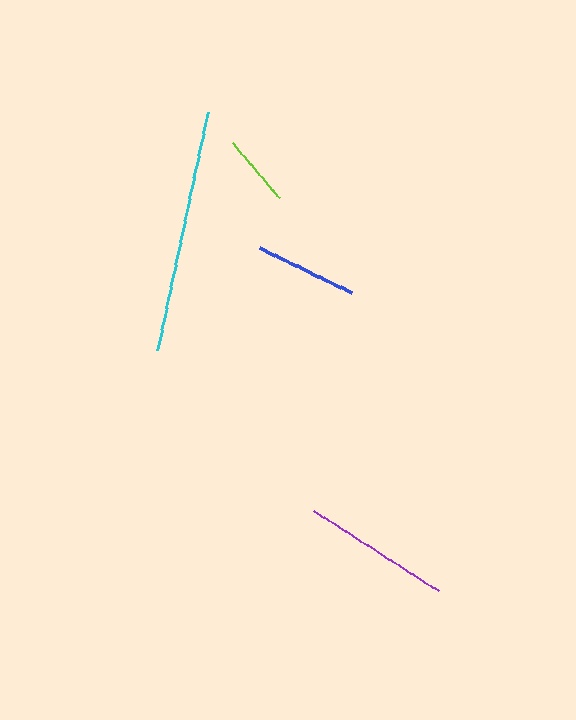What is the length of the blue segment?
The blue segment is approximately 102 pixels long.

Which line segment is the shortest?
The lime line is the shortest at approximately 72 pixels.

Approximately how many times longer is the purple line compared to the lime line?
The purple line is approximately 2.1 times the length of the lime line.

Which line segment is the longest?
The cyan line is the longest at approximately 242 pixels.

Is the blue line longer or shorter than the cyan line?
The cyan line is longer than the blue line.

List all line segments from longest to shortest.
From longest to shortest: cyan, purple, blue, lime.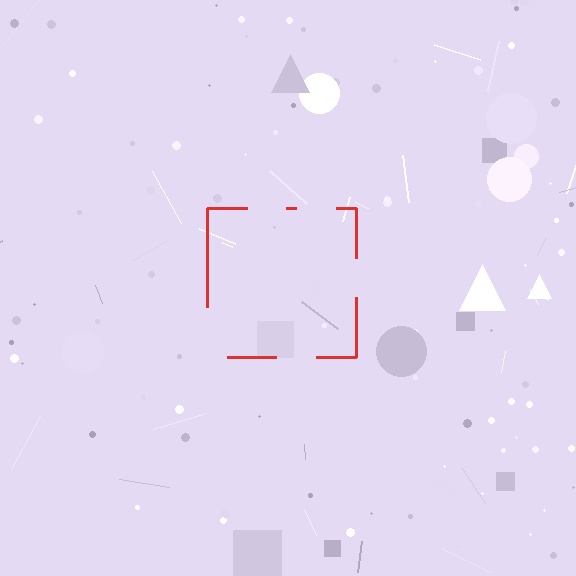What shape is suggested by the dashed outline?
The dashed outline suggests a square.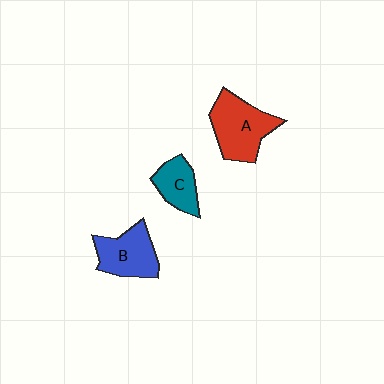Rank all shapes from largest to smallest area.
From largest to smallest: A (red), B (blue), C (teal).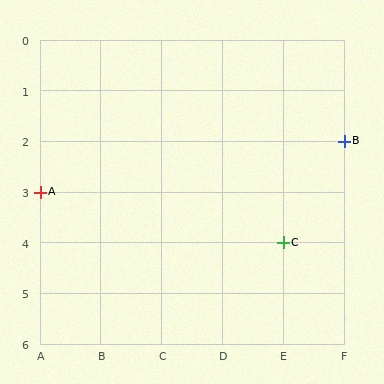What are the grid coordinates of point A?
Point A is at grid coordinates (A, 3).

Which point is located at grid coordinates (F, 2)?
Point B is at (F, 2).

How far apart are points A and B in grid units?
Points A and B are 5 columns and 1 row apart (about 5.1 grid units diagonally).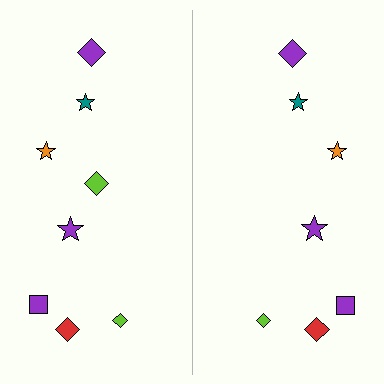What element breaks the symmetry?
A lime diamond is missing from the right side.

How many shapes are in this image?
There are 15 shapes in this image.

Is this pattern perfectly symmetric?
No, the pattern is not perfectly symmetric. A lime diamond is missing from the right side.